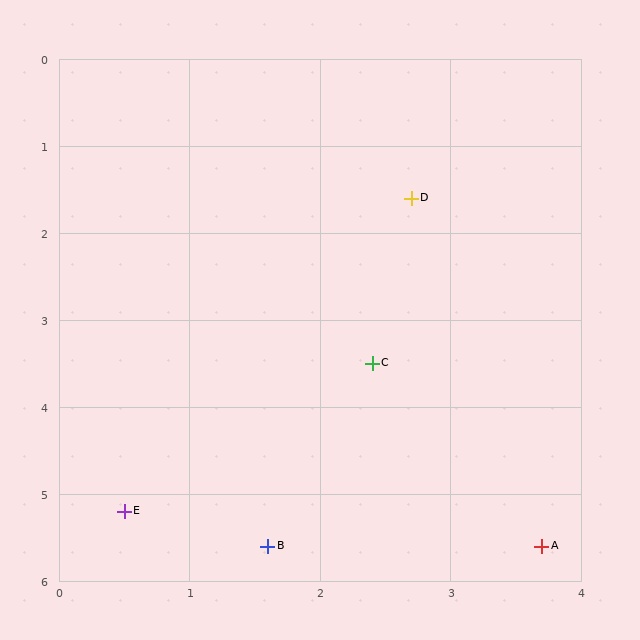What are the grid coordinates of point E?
Point E is at approximately (0.5, 5.2).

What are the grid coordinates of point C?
Point C is at approximately (2.4, 3.5).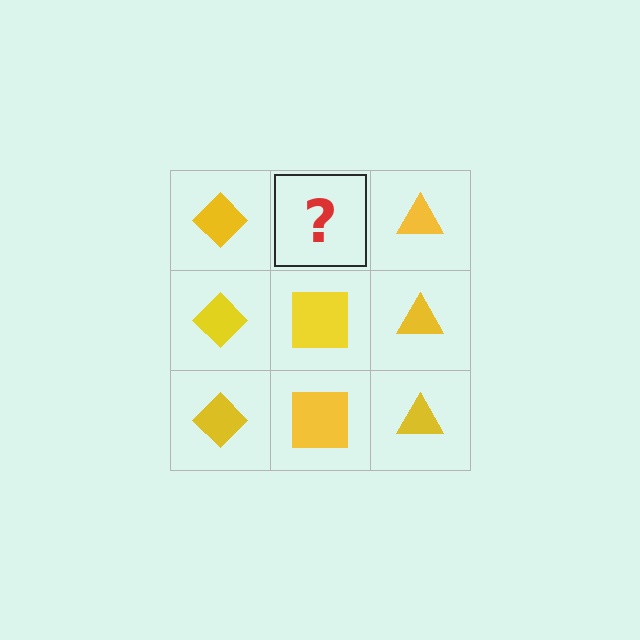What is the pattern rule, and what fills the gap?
The rule is that each column has a consistent shape. The gap should be filled with a yellow square.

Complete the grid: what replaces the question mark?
The question mark should be replaced with a yellow square.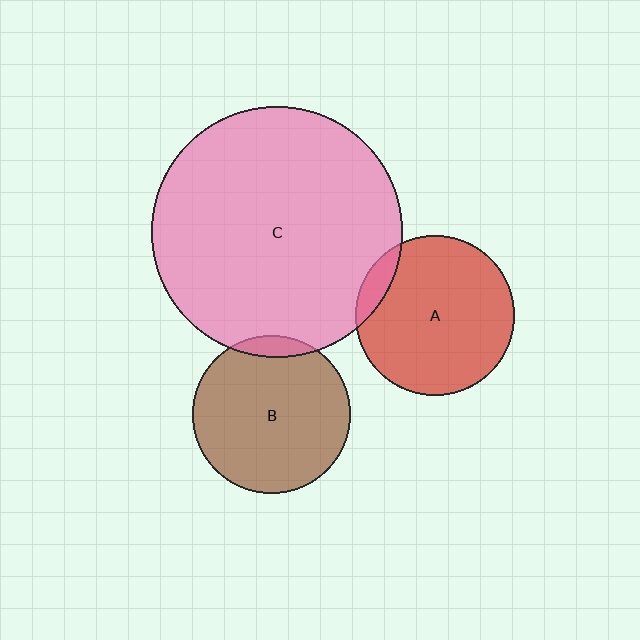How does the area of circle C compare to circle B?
Approximately 2.5 times.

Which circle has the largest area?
Circle C (pink).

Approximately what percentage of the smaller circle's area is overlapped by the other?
Approximately 5%.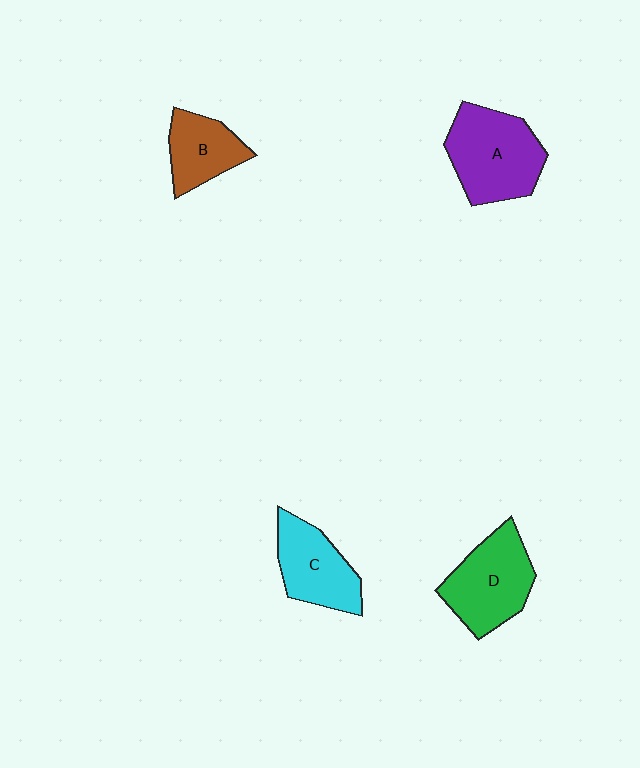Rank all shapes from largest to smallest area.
From largest to smallest: A (purple), D (green), C (cyan), B (brown).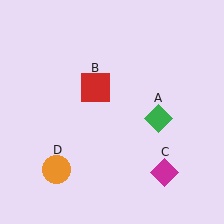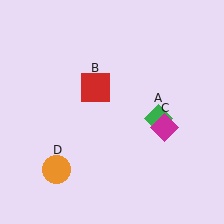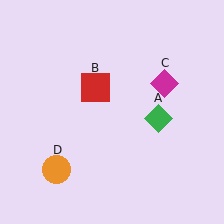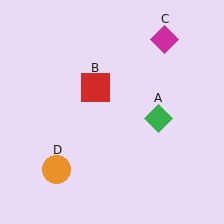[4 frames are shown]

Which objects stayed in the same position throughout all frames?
Green diamond (object A) and red square (object B) and orange circle (object D) remained stationary.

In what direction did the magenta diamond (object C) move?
The magenta diamond (object C) moved up.